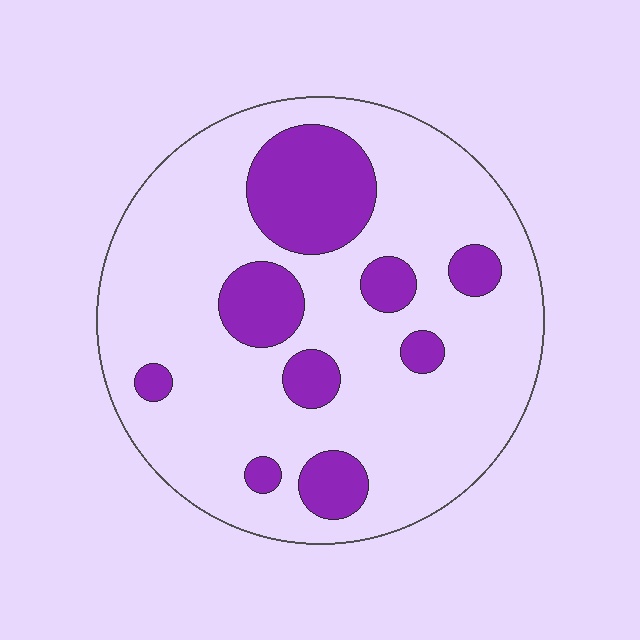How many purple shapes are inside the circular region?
9.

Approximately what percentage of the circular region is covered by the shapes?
Approximately 20%.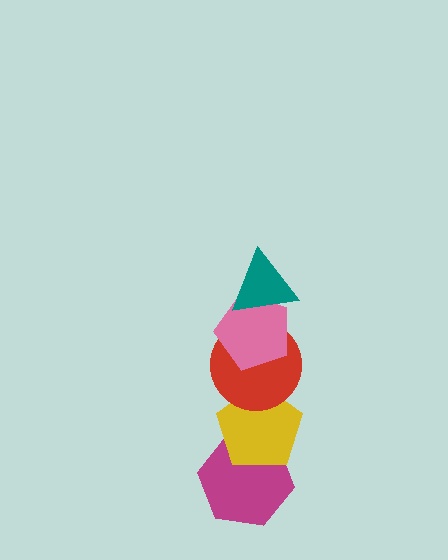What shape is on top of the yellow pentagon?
The red circle is on top of the yellow pentagon.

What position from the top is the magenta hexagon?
The magenta hexagon is 5th from the top.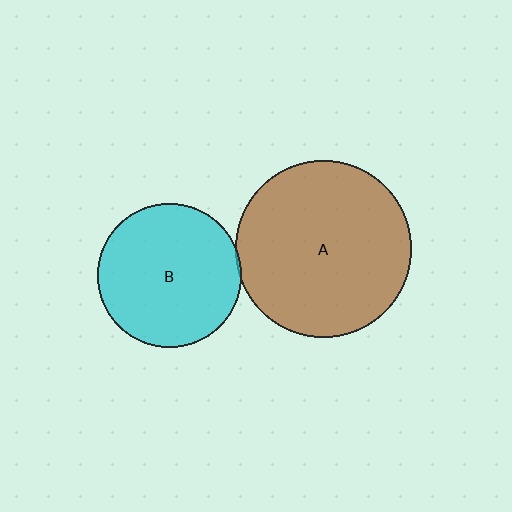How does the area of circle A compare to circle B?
Approximately 1.5 times.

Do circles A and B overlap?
Yes.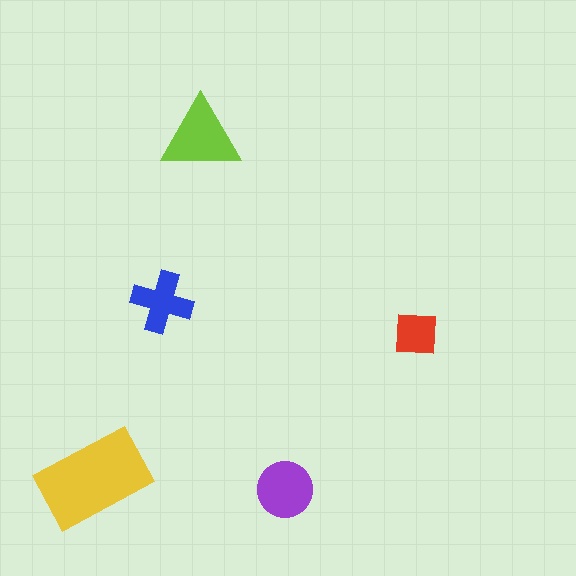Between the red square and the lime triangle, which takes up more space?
The lime triangle.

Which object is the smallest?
The red square.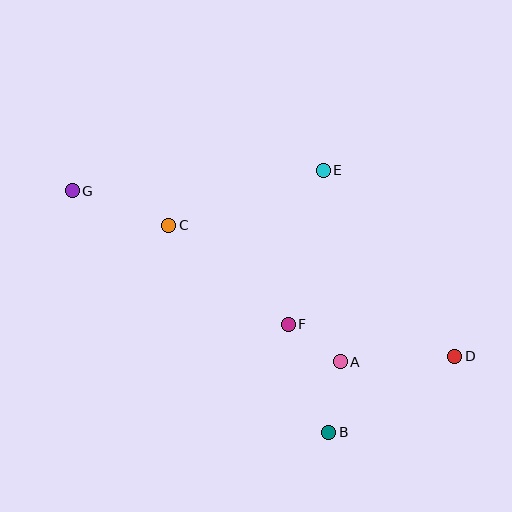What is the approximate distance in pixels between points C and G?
The distance between C and G is approximately 102 pixels.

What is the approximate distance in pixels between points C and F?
The distance between C and F is approximately 156 pixels.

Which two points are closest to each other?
Points A and F are closest to each other.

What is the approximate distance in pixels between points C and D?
The distance between C and D is approximately 315 pixels.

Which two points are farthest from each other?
Points D and G are farthest from each other.